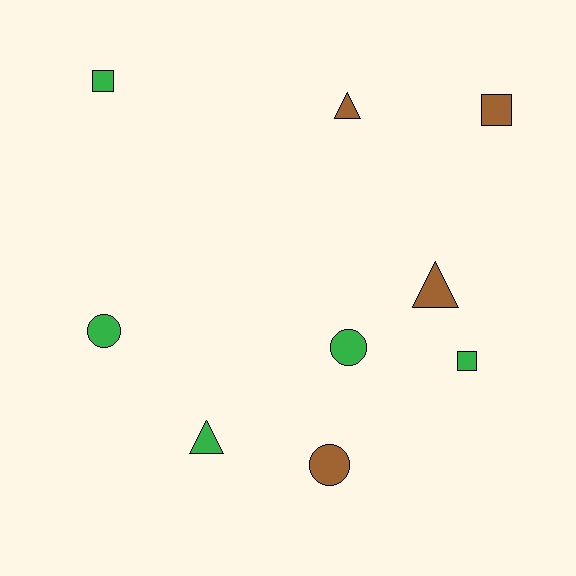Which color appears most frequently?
Green, with 5 objects.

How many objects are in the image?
There are 9 objects.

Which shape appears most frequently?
Triangle, with 3 objects.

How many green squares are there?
There are 2 green squares.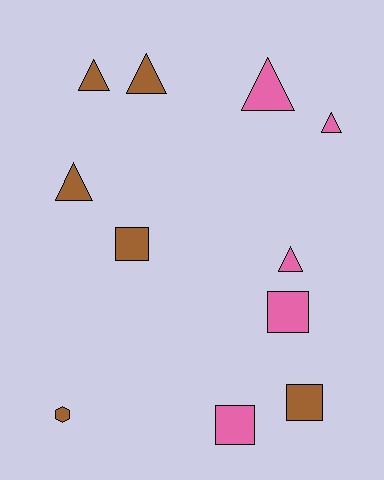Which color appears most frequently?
Brown, with 6 objects.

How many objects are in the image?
There are 11 objects.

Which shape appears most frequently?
Triangle, with 6 objects.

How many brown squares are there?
There are 2 brown squares.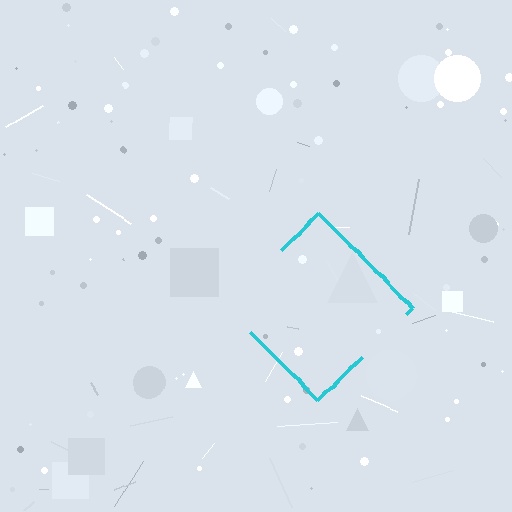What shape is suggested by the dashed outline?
The dashed outline suggests a diamond.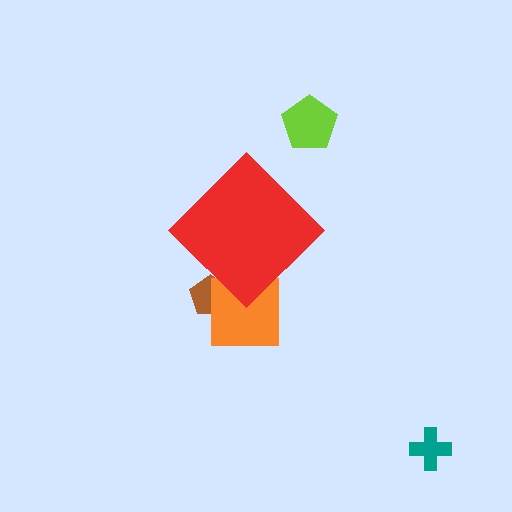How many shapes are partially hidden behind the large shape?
2 shapes are partially hidden.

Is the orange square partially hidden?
Yes, the orange square is partially hidden behind the red diamond.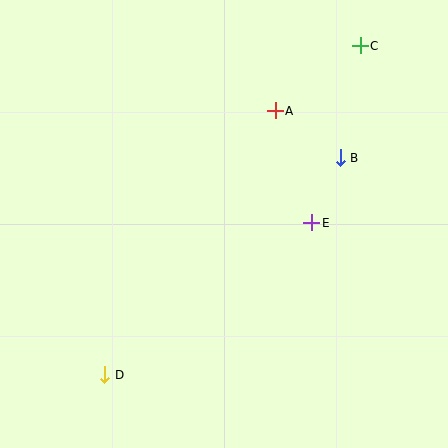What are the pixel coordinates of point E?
Point E is at (312, 223).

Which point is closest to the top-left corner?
Point A is closest to the top-left corner.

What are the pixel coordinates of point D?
Point D is at (105, 375).